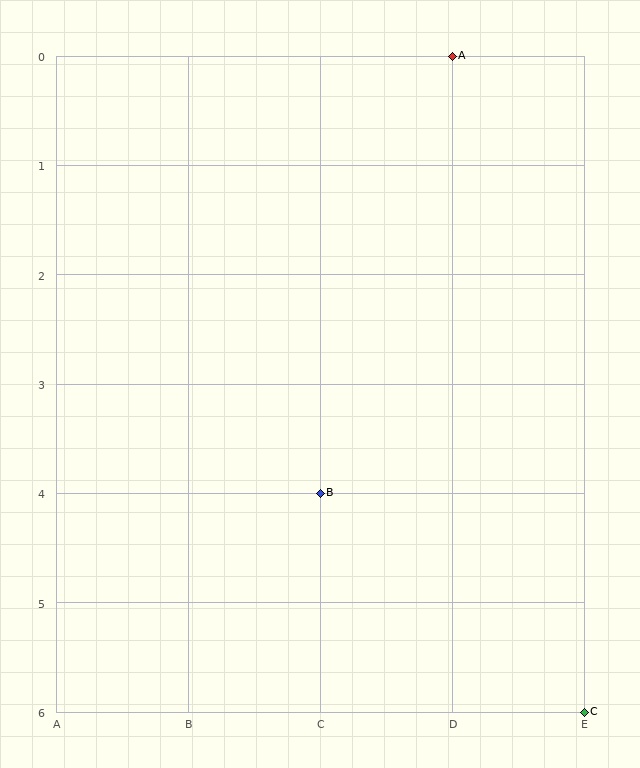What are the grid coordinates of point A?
Point A is at grid coordinates (D, 0).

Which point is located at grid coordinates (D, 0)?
Point A is at (D, 0).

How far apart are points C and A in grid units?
Points C and A are 1 column and 6 rows apart (about 6.1 grid units diagonally).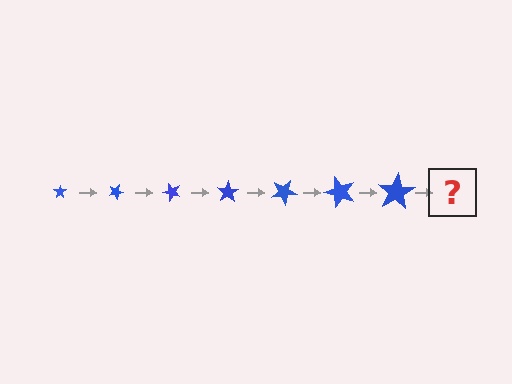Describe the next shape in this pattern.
It should be a star, larger than the previous one and rotated 175 degrees from the start.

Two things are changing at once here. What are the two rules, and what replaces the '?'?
The two rules are that the star grows larger each step and it rotates 25 degrees each step. The '?' should be a star, larger than the previous one and rotated 175 degrees from the start.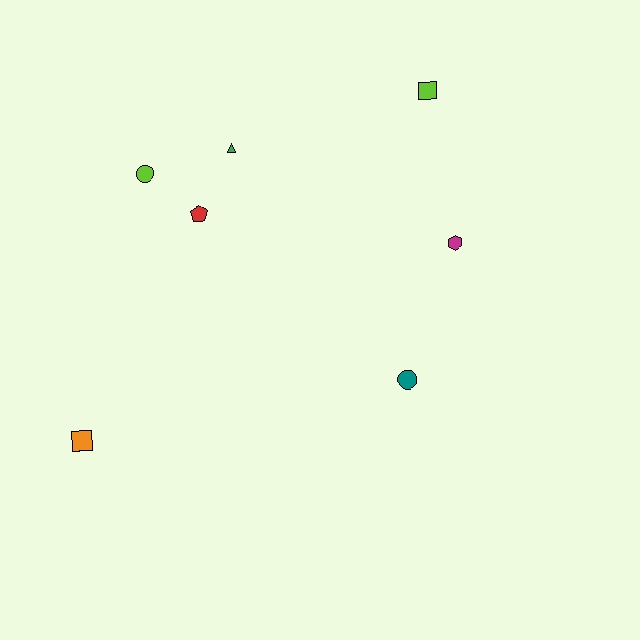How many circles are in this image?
There are 2 circles.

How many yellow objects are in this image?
There are no yellow objects.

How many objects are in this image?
There are 7 objects.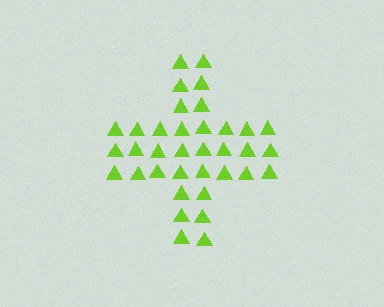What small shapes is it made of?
It is made of small triangles.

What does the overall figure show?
The overall figure shows a cross.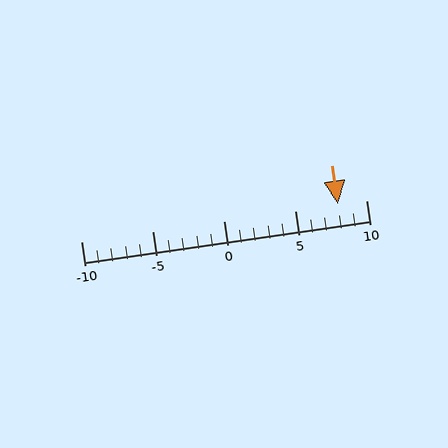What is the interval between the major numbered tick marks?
The major tick marks are spaced 5 units apart.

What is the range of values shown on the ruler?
The ruler shows values from -10 to 10.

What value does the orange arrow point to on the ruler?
The orange arrow points to approximately 8.